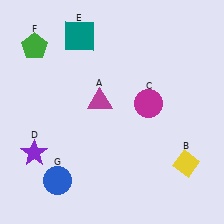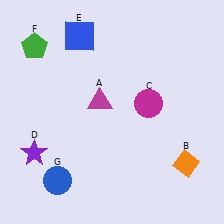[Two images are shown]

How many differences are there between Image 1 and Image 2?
There are 2 differences between the two images.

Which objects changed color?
B changed from yellow to orange. E changed from teal to blue.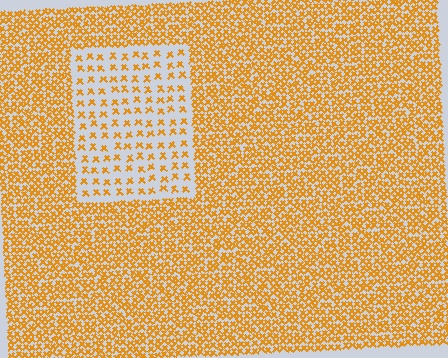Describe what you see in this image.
The image contains small orange elements arranged at two different densities. A rectangle-shaped region is visible where the elements are less densely packed than the surrounding area.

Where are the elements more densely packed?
The elements are more densely packed outside the rectangle boundary.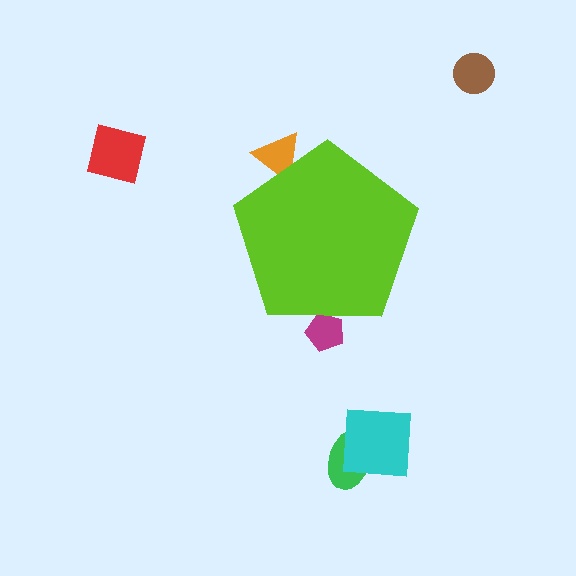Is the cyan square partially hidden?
No, the cyan square is fully visible.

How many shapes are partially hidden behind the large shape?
2 shapes are partially hidden.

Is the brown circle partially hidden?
No, the brown circle is fully visible.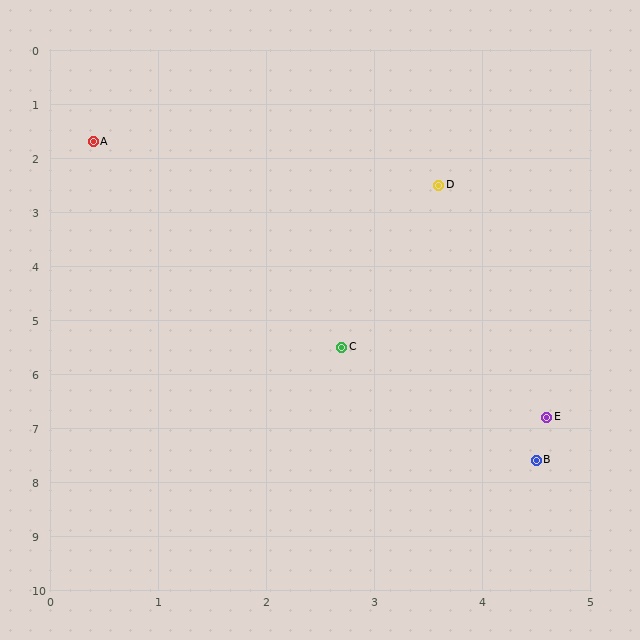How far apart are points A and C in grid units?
Points A and C are about 4.4 grid units apart.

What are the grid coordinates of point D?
Point D is at approximately (3.6, 2.5).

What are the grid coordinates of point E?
Point E is at approximately (4.6, 6.8).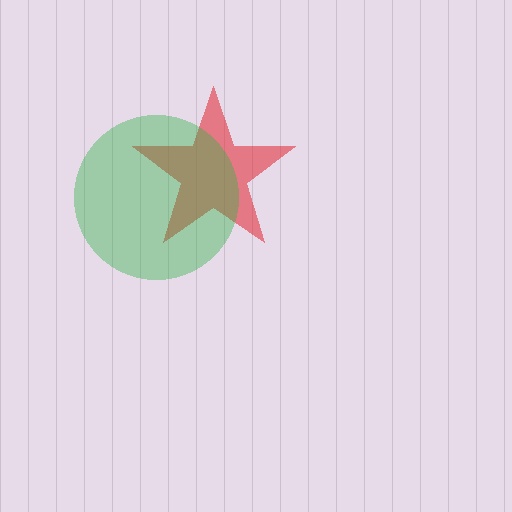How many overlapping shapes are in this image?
There are 2 overlapping shapes in the image.